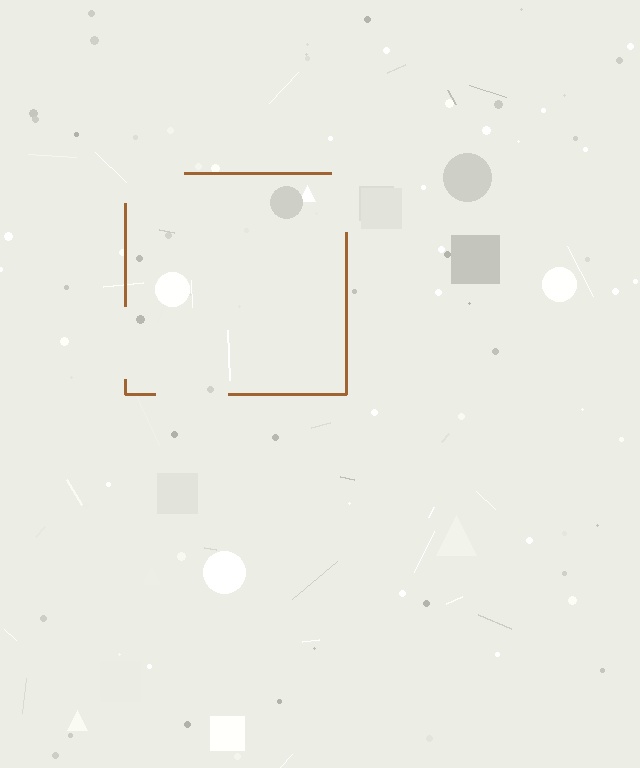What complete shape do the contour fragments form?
The contour fragments form a square.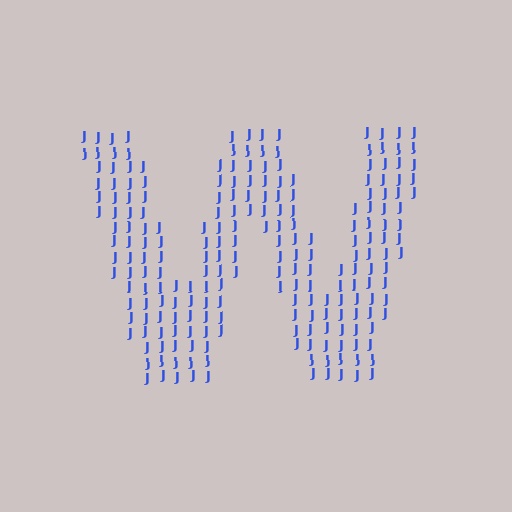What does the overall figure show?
The overall figure shows the letter W.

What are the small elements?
The small elements are letter J's.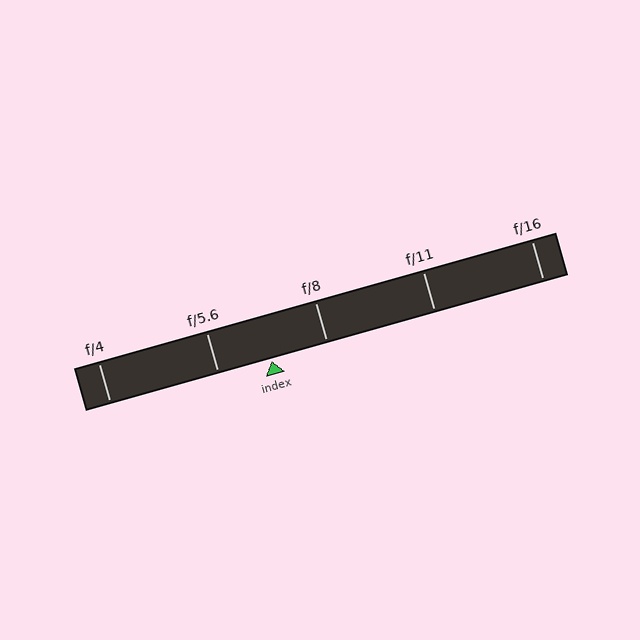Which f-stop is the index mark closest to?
The index mark is closest to f/5.6.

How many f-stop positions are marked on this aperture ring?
There are 5 f-stop positions marked.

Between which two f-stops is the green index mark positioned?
The index mark is between f/5.6 and f/8.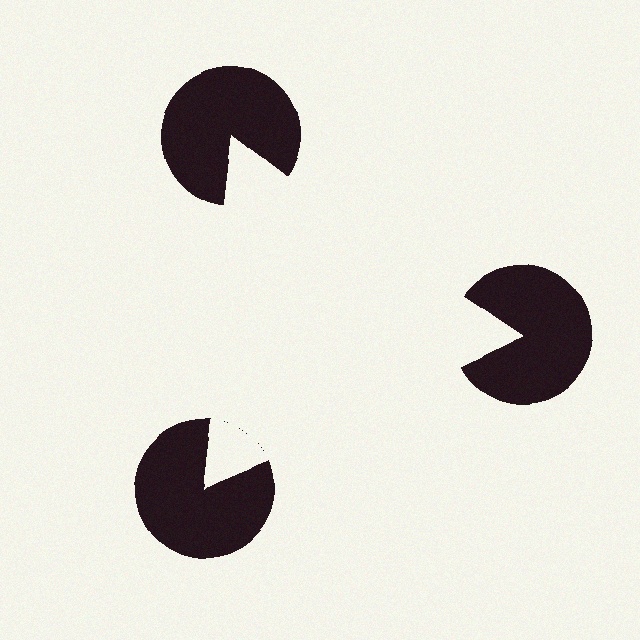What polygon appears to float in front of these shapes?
An illusory triangle — its edges are inferred from the aligned wedge cuts in the pac-man discs, not physically drawn.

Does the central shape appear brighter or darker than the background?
It typically appears slightly brighter than the background, even though no actual brightness change is drawn.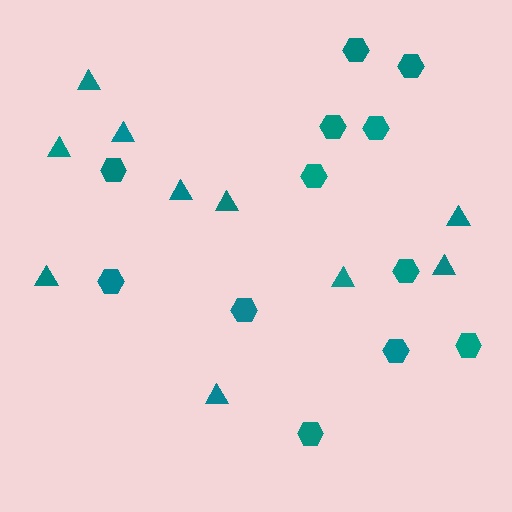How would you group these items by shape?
There are 2 groups: one group of triangles (10) and one group of hexagons (12).